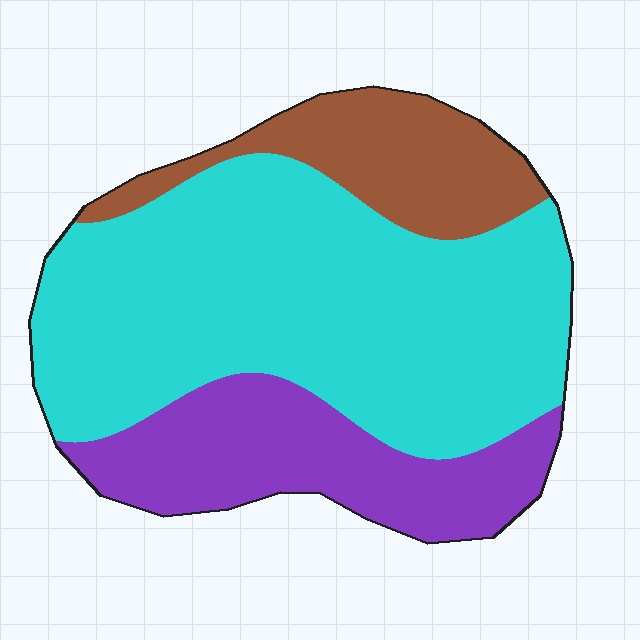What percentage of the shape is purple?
Purple covers around 25% of the shape.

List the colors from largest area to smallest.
From largest to smallest: cyan, purple, brown.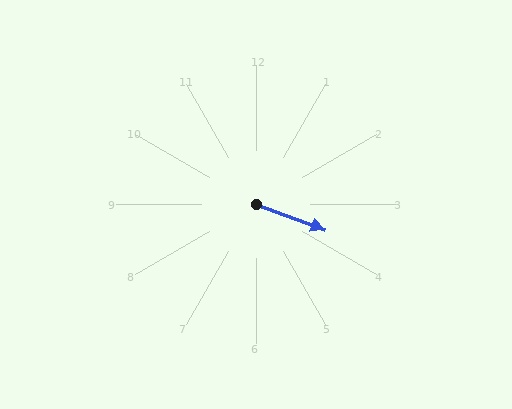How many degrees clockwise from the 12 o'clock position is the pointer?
Approximately 110 degrees.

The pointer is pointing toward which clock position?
Roughly 4 o'clock.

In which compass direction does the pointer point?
East.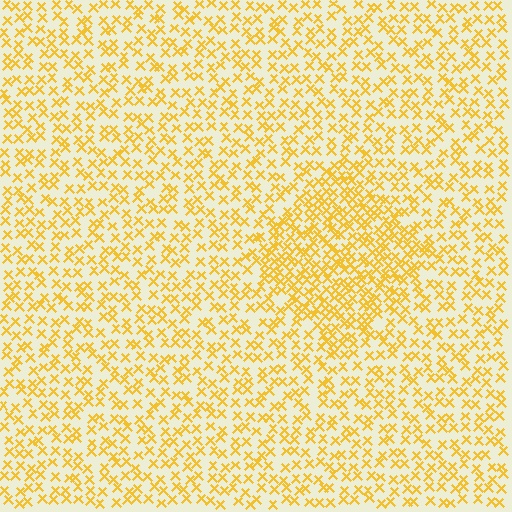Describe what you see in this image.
The image contains small yellow elements arranged at two different densities. A diamond-shaped region is visible where the elements are more densely packed than the surrounding area.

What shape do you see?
I see a diamond.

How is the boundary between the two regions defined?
The boundary is defined by a change in element density (approximately 1.8x ratio). All elements are the same color, size, and shape.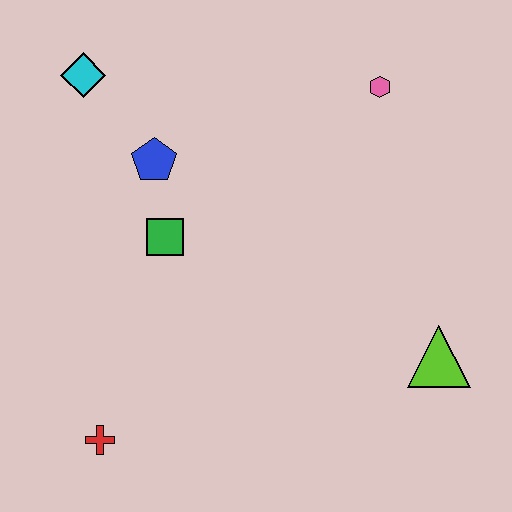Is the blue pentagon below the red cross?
No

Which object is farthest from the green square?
The lime triangle is farthest from the green square.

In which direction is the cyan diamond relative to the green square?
The cyan diamond is above the green square.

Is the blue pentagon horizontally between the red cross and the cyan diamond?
No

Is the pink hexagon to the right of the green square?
Yes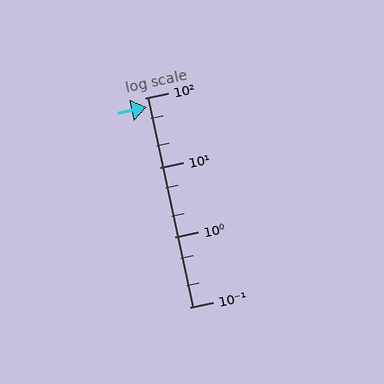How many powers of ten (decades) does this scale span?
The scale spans 3 decades, from 0.1 to 100.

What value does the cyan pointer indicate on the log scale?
The pointer indicates approximately 73.